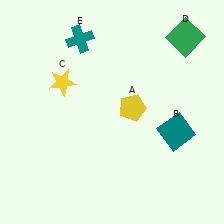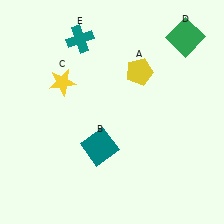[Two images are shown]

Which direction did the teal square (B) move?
The teal square (B) moved left.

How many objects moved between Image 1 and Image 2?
2 objects moved between the two images.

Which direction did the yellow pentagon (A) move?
The yellow pentagon (A) moved up.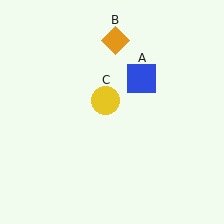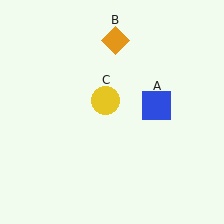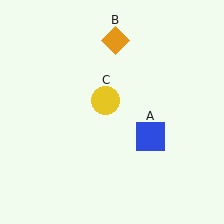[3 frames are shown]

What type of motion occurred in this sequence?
The blue square (object A) rotated clockwise around the center of the scene.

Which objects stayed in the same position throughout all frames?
Orange diamond (object B) and yellow circle (object C) remained stationary.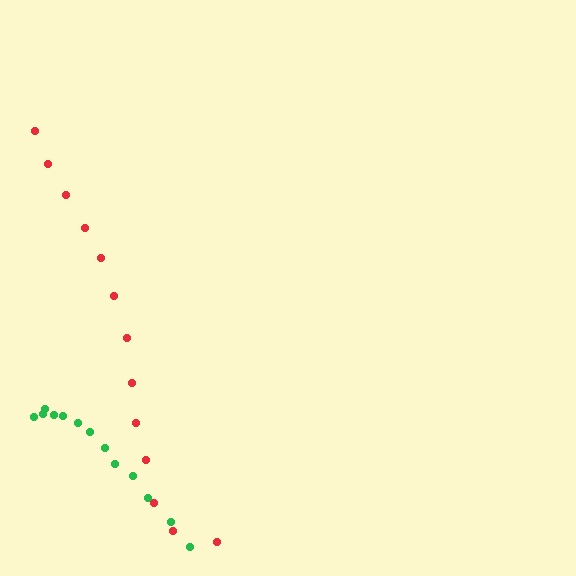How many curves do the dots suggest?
There are 2 distinct paths.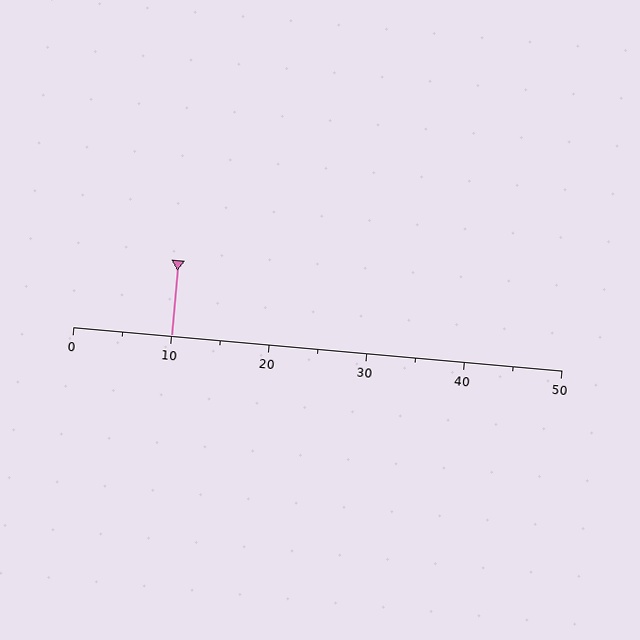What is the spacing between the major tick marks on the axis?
The major ticks are spaced 10 apart.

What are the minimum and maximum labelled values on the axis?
The axis runs from 0 to 50.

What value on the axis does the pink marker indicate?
The marker indicates approximately 10.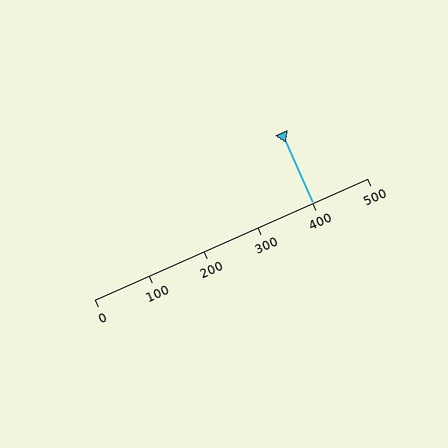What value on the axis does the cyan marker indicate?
The marker indicates approximately 400.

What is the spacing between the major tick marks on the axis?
The major ticks are spaced 100 apart.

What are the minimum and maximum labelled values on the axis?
The axis runs from 0 to 500.